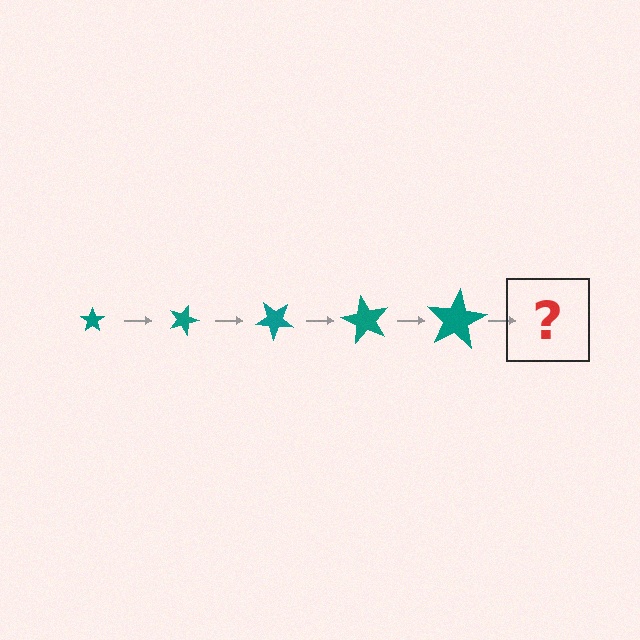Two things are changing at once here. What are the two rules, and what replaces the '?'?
The two rules are that the star grows larger each step and it rotates 20 degrees each step. The '?' should be a star, larger than the previous one and rotated 100 degrees from the start.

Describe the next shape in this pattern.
It should be a star, larger than the previous one and rotated 100 degrees from the start.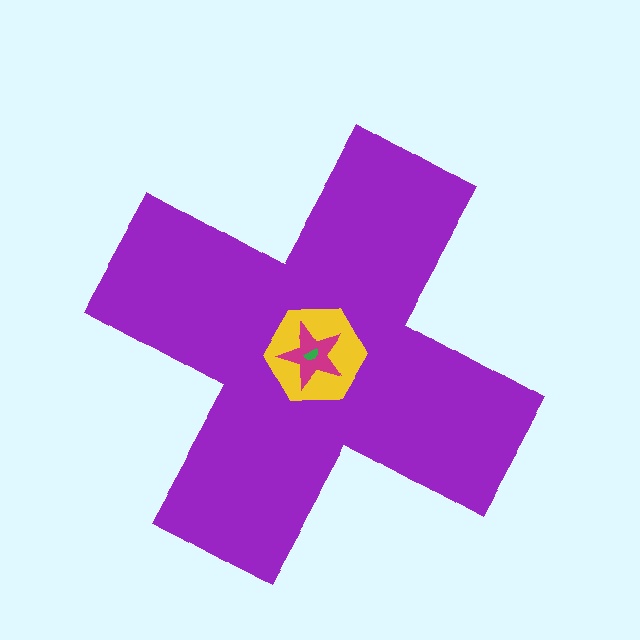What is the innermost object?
The green semicircle.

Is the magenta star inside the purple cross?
Yes.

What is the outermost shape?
The purple cross.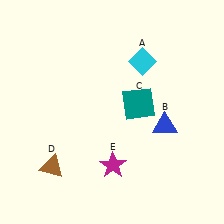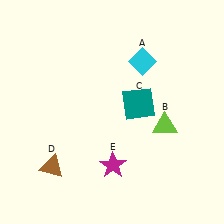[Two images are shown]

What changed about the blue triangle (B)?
In Image 1, B is blue. In Image 2, it changed to lime.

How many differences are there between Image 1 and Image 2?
There is 1 difference between the two images.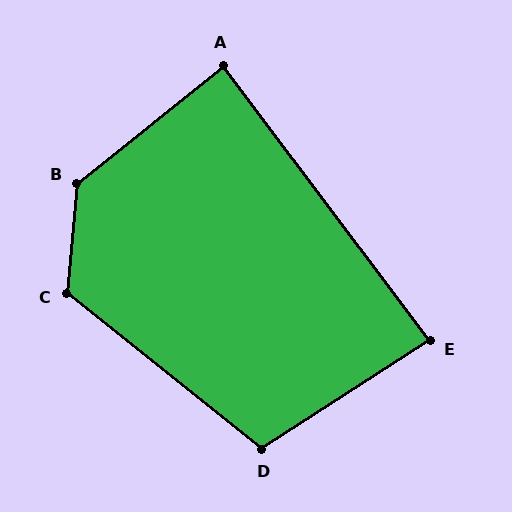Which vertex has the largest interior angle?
B, at approximately 134 degrees.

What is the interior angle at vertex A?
Approximately 88 degrees (approximately right).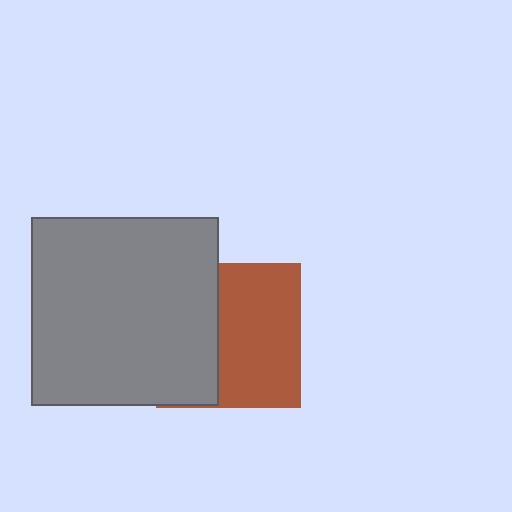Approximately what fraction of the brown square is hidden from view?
Roughly 43% of the brown square is hidden behind the gray square.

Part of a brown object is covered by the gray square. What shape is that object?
It is a square.